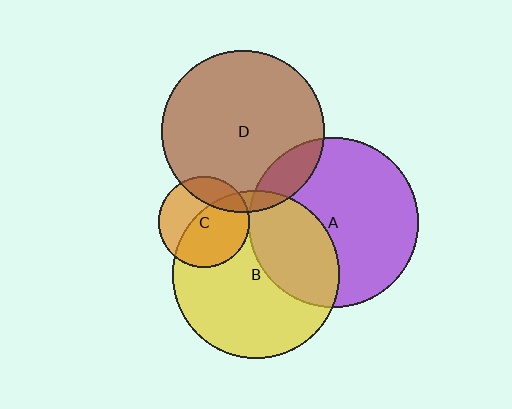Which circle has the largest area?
Circle A (purple).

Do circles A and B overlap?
Yes.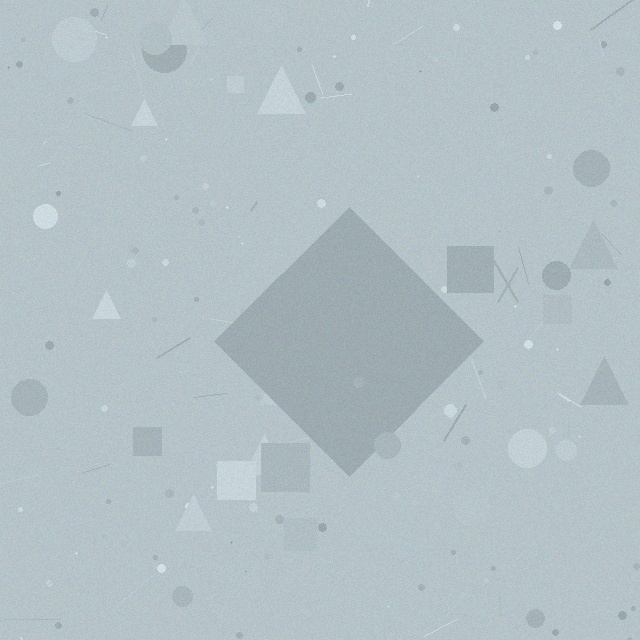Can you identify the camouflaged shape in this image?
The camouflaged shape is a diamond.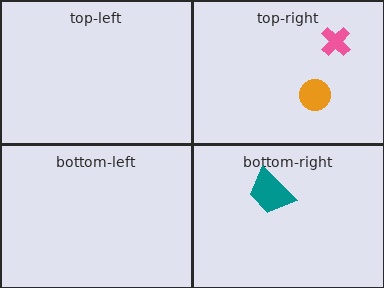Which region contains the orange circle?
The top-right region.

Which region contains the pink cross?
The top-right region.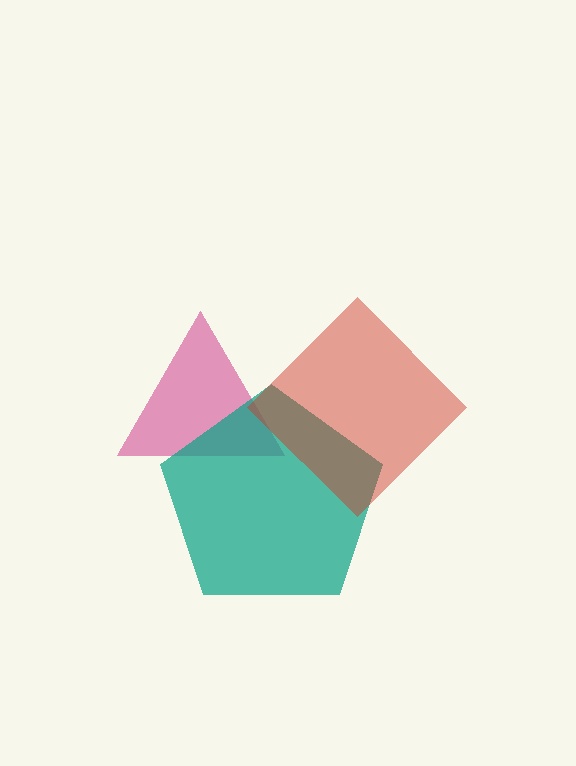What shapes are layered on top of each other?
The layered shapes are: a magenta triangle, a teal pentagon, a red diamond.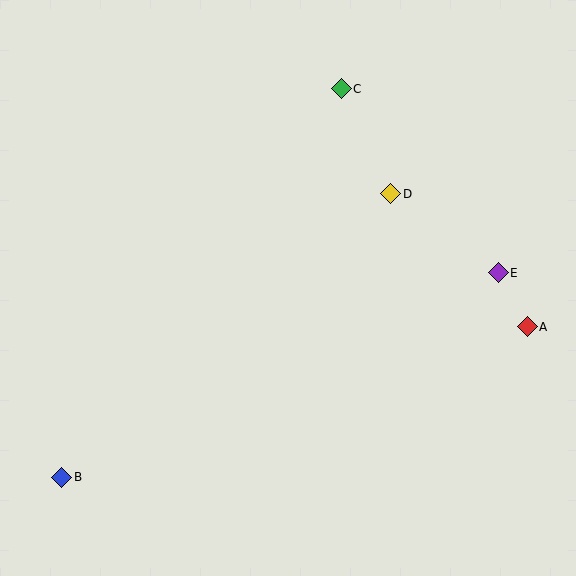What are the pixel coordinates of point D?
Point D is at (391, 194).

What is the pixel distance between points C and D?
The distance between C and D is 116 pixels.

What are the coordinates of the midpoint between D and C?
The midpoint between D and C is at (366, 141).